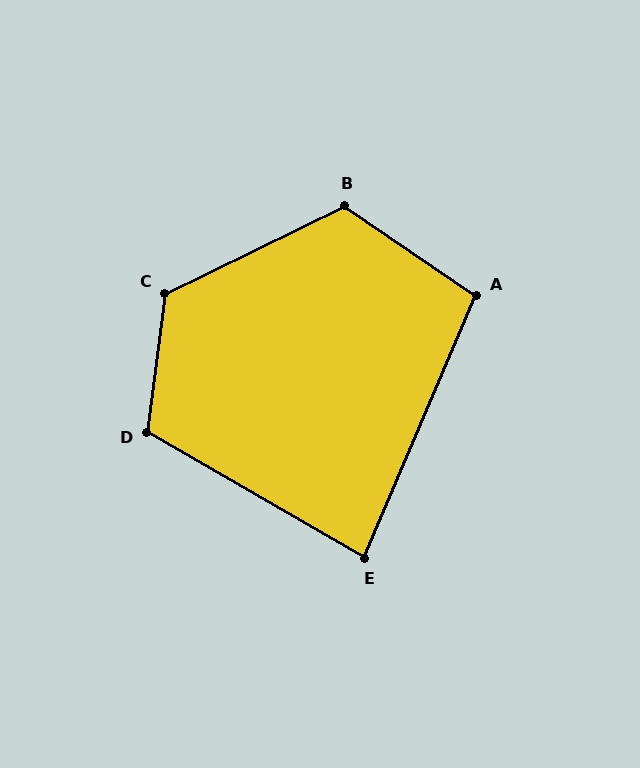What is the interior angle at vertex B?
Approximately 120 degrees (obtuse).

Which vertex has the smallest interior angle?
E, at approximately 83 degrees.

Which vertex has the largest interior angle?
C, at approximately 123 degrees.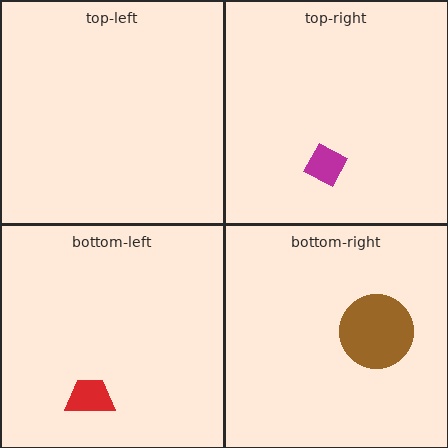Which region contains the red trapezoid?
The bottom-left region.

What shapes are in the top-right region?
The magenta diamond.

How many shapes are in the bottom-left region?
1.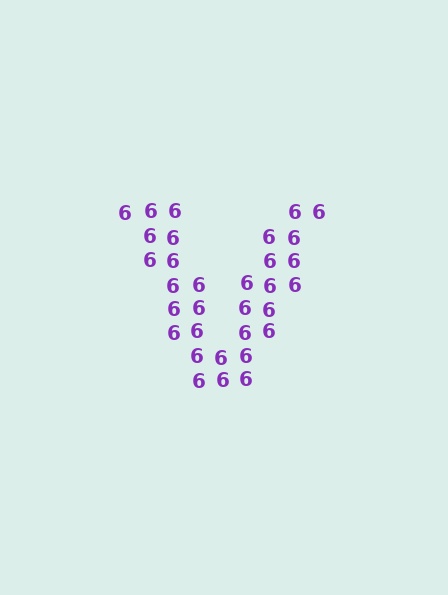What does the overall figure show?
The overall figure shows the letter V.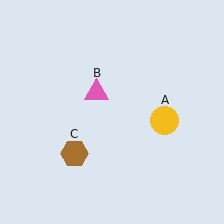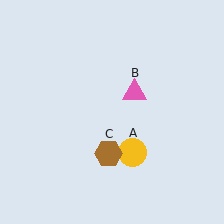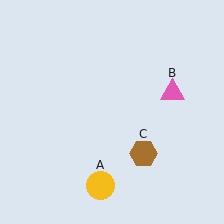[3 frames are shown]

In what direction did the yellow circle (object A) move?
The yellow circle (object A) moved down and to the left.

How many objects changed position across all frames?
3 objects changed position: yellow circle (object A), pink triangle (object B), brown hexagon (object C).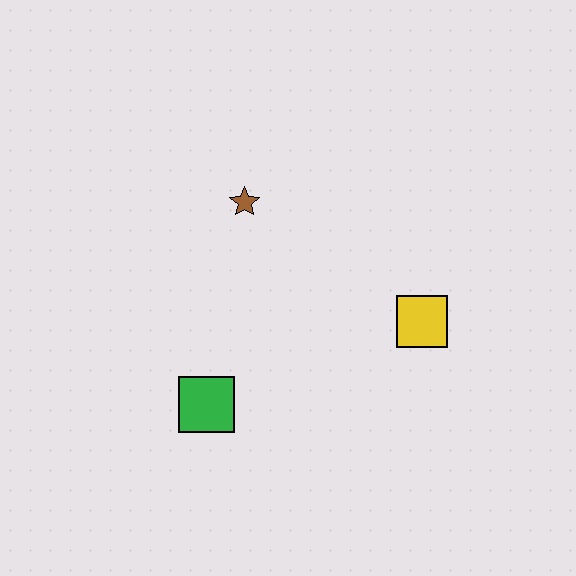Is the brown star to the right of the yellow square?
No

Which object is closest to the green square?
The brown star is closest to the green square.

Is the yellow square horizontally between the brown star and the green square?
No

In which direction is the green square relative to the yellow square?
The green square is to the left of the yellow square.